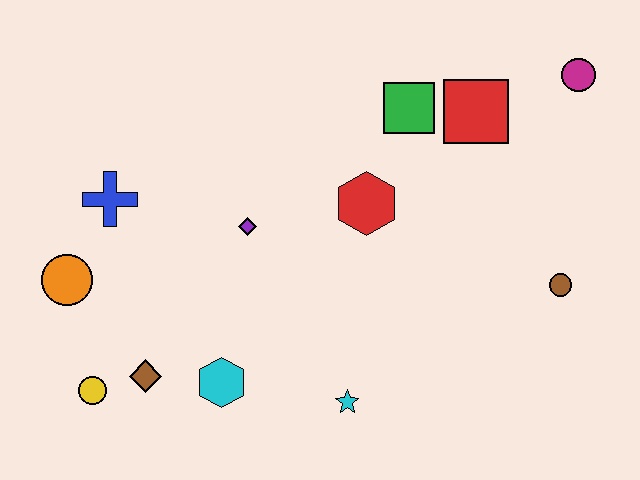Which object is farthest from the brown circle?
The orange circle is farthest from the brown circle.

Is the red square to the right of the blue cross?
Yes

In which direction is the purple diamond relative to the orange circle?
The purple diamond is to the right of the orange circle.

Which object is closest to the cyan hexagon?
The brown diamond is closest to the cyan hexagon.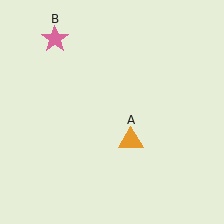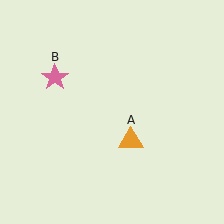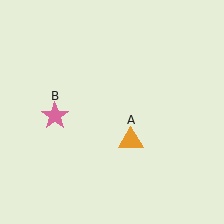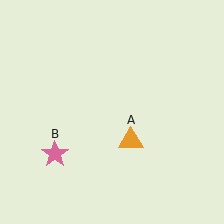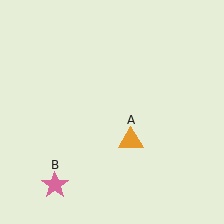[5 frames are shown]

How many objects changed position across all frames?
1 object changed position: pink star (object B).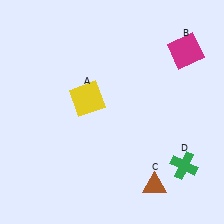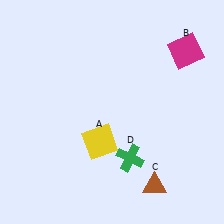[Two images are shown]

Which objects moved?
The objects that moved are: the yellow square (A), the green cross (D).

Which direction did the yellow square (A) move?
The yellow square (A) moved down.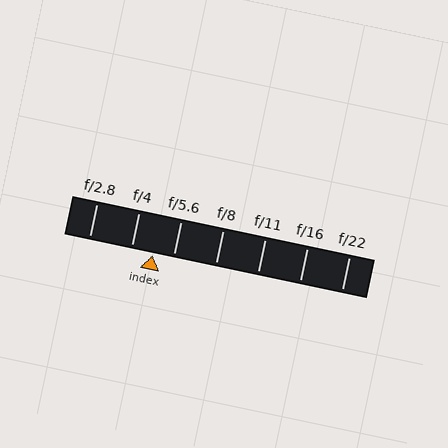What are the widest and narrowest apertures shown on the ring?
The widest aperture shown is f/2.8 and the narrowest is f/22.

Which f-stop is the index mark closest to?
The index mark is closest to f/5.6.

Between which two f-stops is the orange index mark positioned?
The index mark is between f/4 and f/5.6.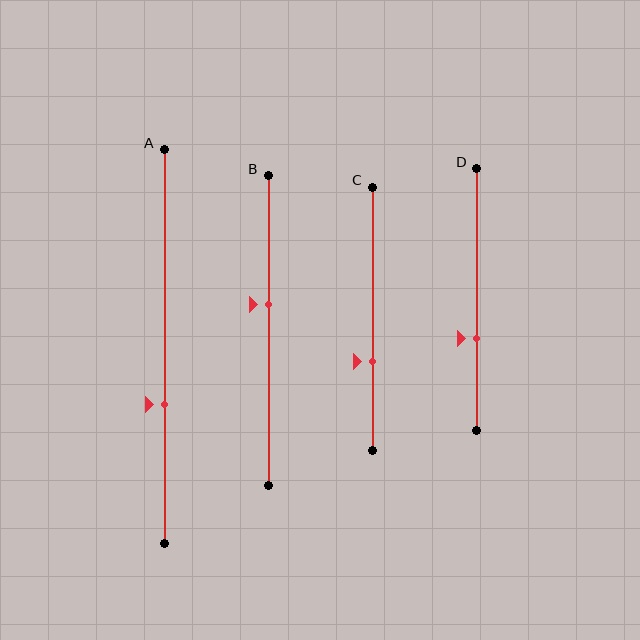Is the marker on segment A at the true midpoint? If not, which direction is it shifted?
No, the marker on segment A is shifted downward by about 15% of the segment length.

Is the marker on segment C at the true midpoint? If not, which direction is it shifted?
No, the marker on segment C is shifted downward by about 16% of the segment length.